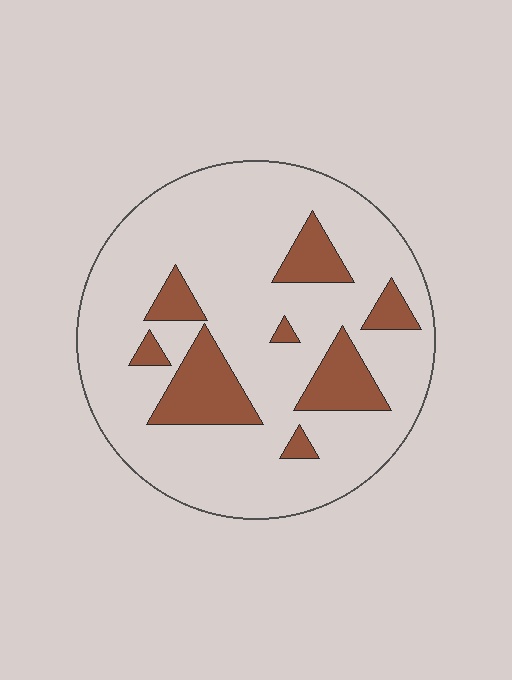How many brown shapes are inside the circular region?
8.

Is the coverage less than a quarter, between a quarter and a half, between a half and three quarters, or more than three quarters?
Less than a quarter.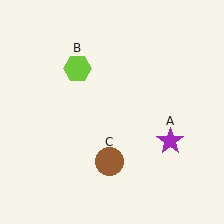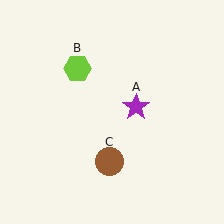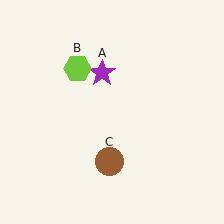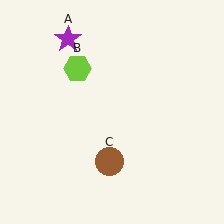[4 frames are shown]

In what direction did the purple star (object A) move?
The purple star (object A) moved up and to the left.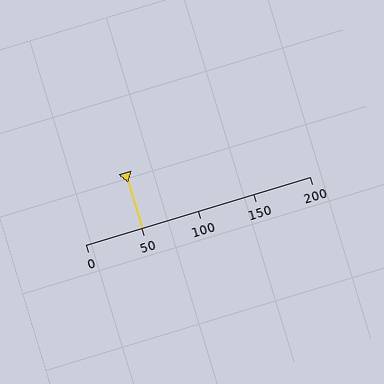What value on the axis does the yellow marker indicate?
The marker indicates approximately 50.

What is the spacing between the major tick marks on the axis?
The major ticks are spaced 50 apart.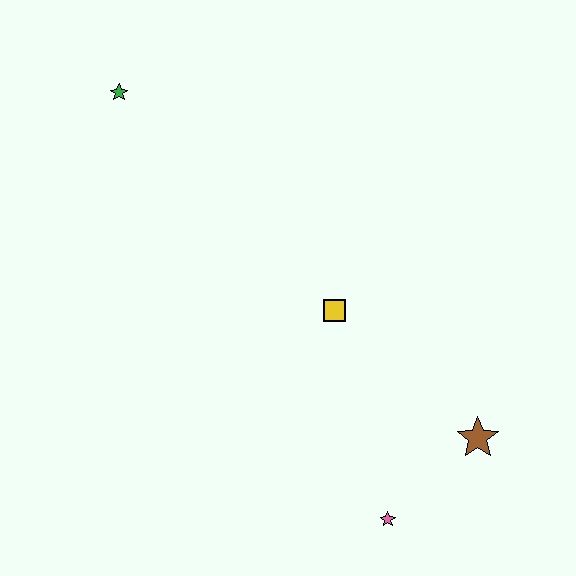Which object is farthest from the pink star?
The green star is farthest from the pink star.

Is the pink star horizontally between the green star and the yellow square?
No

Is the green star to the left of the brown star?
Yes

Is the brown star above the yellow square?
No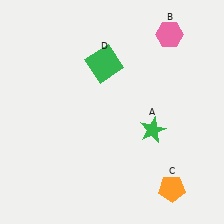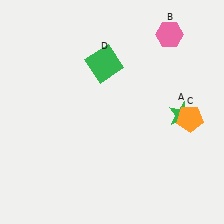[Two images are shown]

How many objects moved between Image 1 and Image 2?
2 objects moved between the two images.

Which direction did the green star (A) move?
The green star (A) moved right.